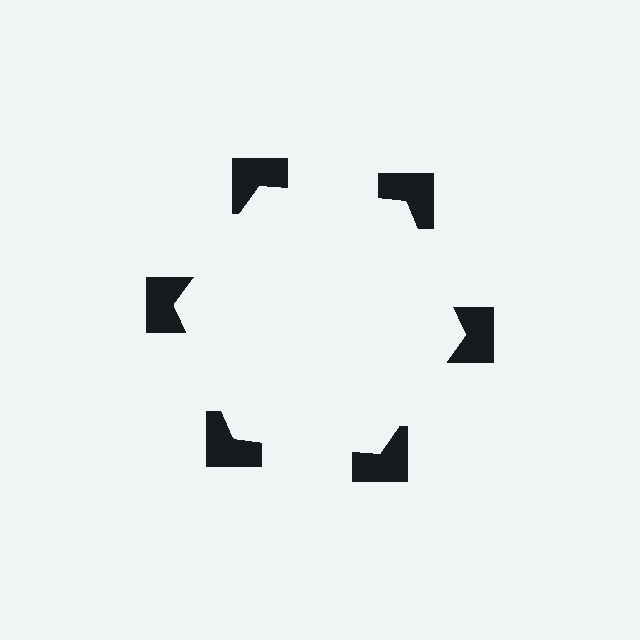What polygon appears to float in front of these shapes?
An illusory hexagon — its edges are inferred from the aligned wedge cuts in the notched squares, not physically drawn.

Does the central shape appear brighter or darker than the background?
It typically appears slightly brighter than the background, even though no actual brightness change is drawn.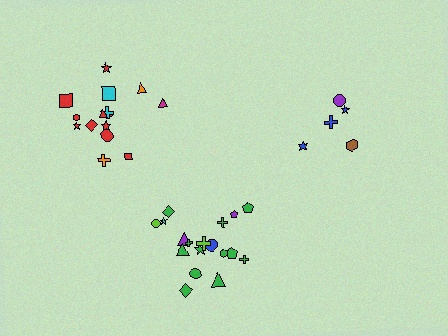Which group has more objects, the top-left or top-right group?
The top-left group.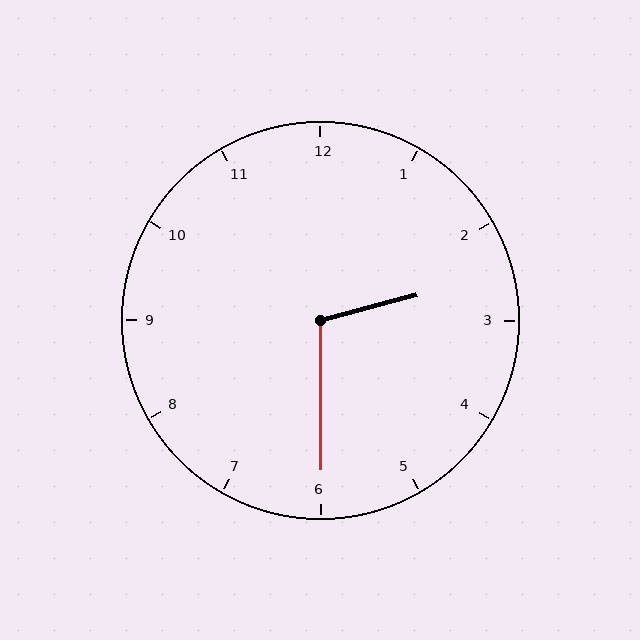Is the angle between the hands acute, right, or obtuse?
It is obtuse.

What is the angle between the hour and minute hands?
Approximately 105 degrees.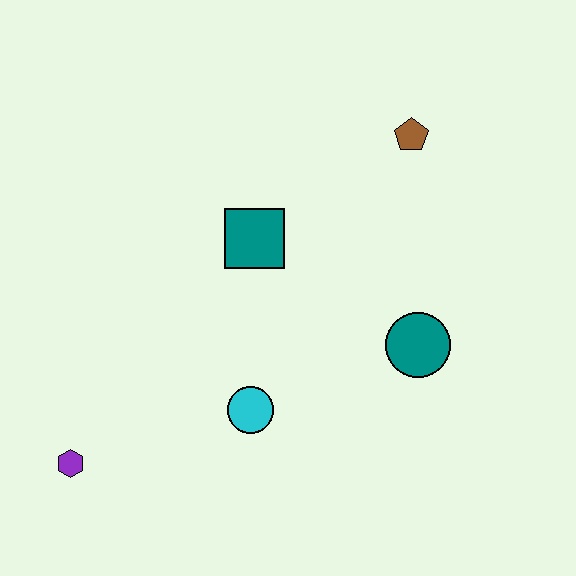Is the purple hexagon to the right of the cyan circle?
No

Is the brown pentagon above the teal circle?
Yes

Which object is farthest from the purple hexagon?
The brown pentagon is farthest from the purple hexagon.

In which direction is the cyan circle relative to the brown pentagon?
The cyan circle is below the brown pentagon.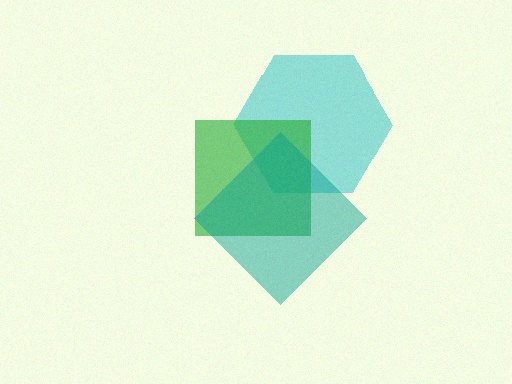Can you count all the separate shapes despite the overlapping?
Yes, there are 3 separate shapes.